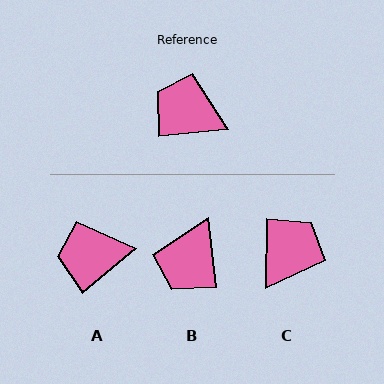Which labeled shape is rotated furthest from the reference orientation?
C, about 97 degrees away.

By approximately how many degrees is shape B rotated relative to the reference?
Approximately 91 degrees counter-clockwise.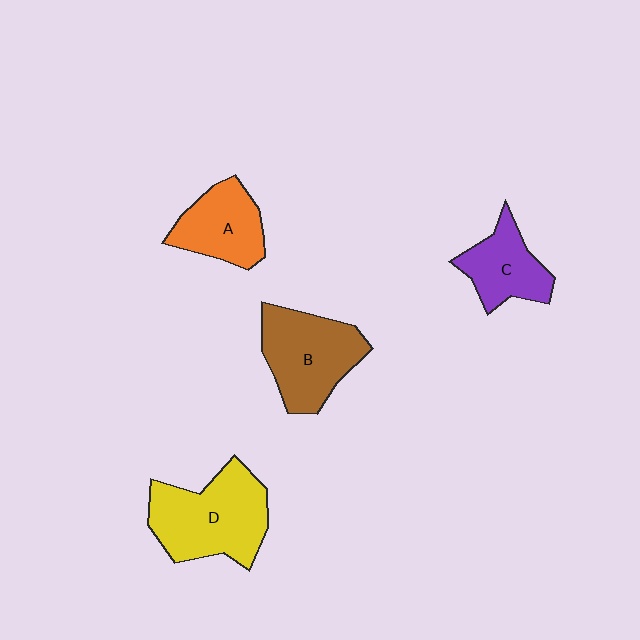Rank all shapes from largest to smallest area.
From largest to smallest: D (yellow), B (brown), A (orange), C (purple).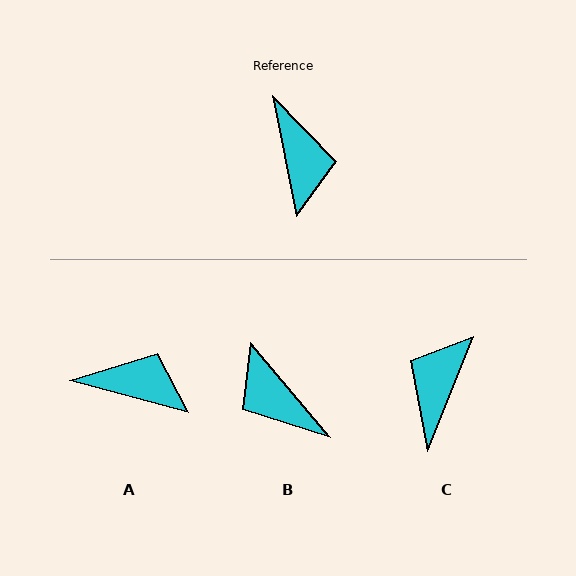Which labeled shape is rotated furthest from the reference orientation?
B, about 151 degrees away.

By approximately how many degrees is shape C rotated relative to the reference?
Approximately 147 degrees counter-clockwise.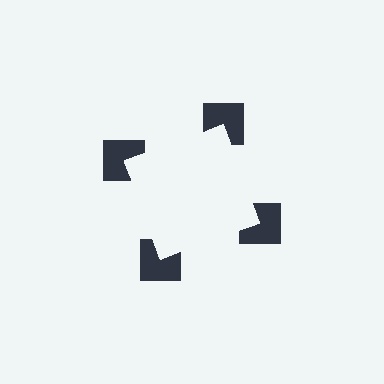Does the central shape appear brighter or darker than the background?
It typically appears slightly brighter than the background, even though no actual brightness change is drawn.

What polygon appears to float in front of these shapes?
An illusory square — its edges are inferred from the aligned wedge cuts in the notched squares, not physically drawn.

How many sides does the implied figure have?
4 sides.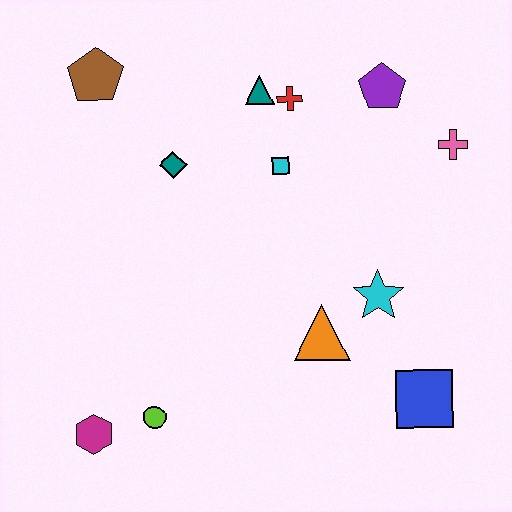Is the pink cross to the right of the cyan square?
Yes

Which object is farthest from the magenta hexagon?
The pink cross is farthest from the magenta hexagon.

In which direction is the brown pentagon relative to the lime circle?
The brown pentagon is above the lime circle.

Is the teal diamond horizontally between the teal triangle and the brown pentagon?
Yes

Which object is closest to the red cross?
The teal triangle is closest to the red cross.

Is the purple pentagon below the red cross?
No